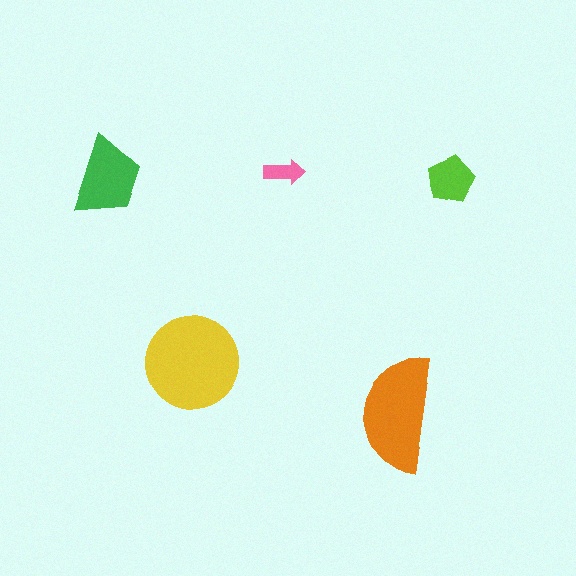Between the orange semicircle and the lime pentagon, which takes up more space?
The orange semicircle.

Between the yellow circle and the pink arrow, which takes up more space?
The yellow circle.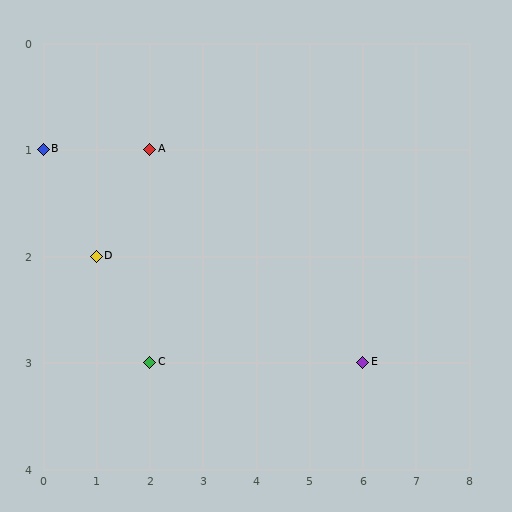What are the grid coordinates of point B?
Point B is at grid coordinates (0, 1).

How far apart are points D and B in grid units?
Points D and B are 1 column and 1 row apart (about 1.4 grid units diagonally).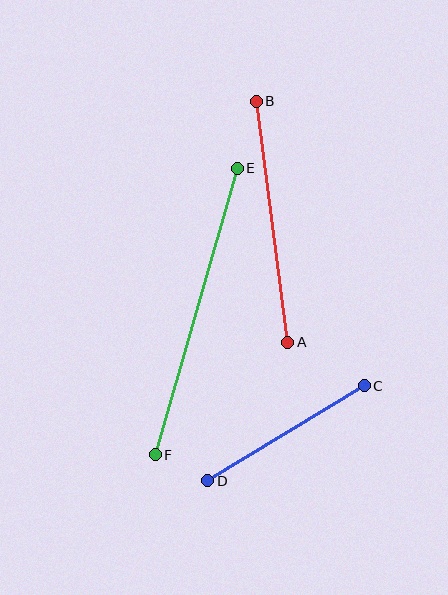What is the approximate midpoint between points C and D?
The midpoint is at approximately (286, 433) pixels.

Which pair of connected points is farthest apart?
Points E and F are farthest apart.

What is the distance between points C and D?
The distance is approximately 183 pixels.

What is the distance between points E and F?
The distance is approximately 298 pixels.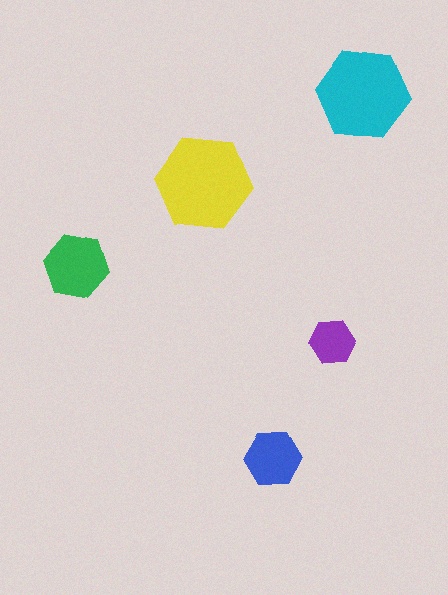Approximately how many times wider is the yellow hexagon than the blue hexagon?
About 1.5 times wider.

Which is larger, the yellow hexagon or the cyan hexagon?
The yellow one.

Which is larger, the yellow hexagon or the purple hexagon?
The yellow one.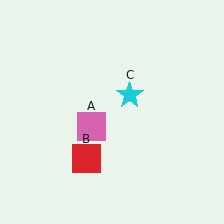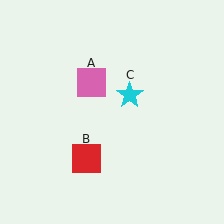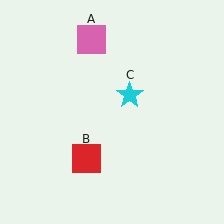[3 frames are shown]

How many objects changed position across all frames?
1 object changed position: pink square (object A).